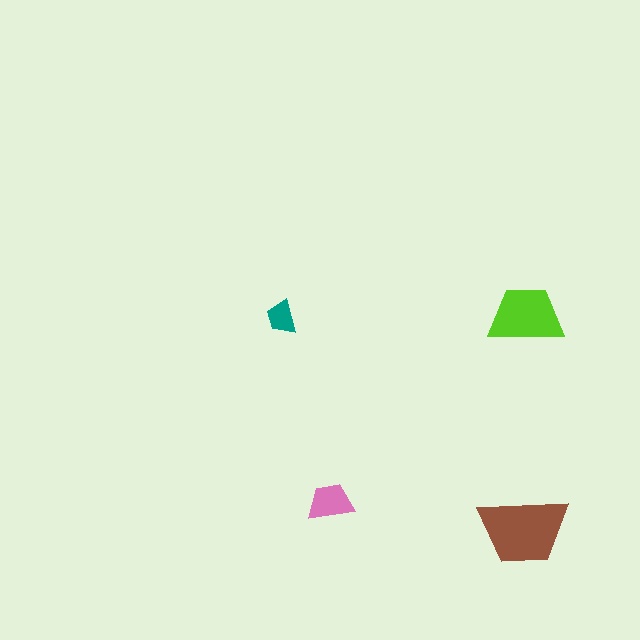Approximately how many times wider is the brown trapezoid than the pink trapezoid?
About 2 times wider.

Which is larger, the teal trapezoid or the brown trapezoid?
The brown one.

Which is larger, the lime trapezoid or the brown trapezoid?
The brown one.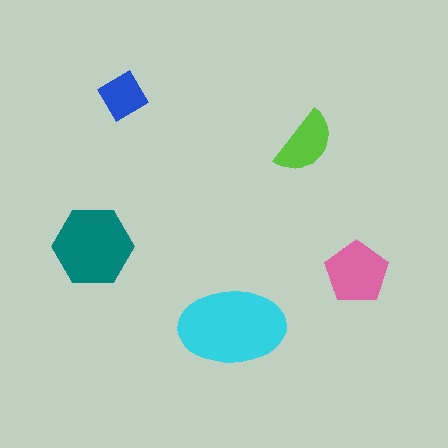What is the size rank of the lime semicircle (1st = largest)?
4th.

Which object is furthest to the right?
The pink pentagon is rightmost.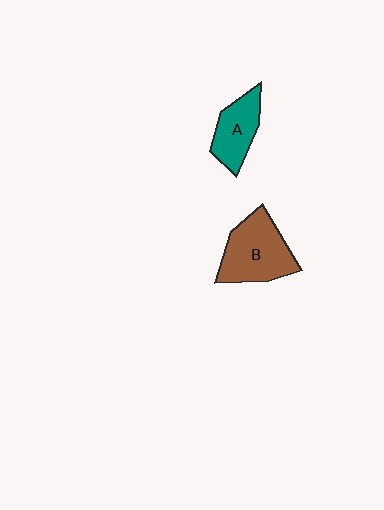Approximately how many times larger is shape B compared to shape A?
Approximately 1.5 times.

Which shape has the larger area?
Shape B (brown).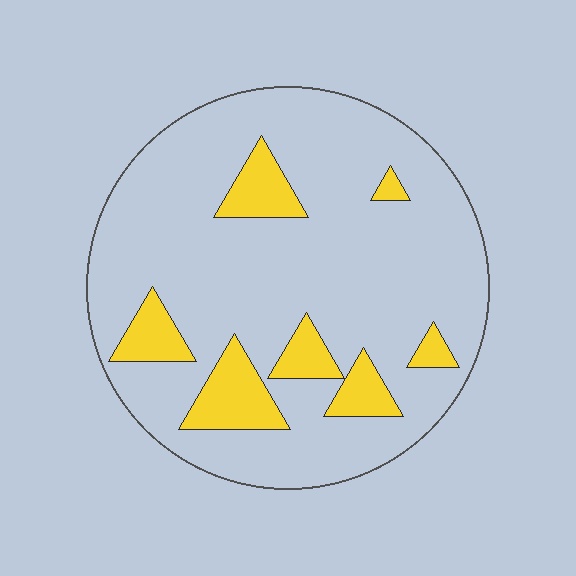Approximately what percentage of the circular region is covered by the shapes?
Approximately 15%.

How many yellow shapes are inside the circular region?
7.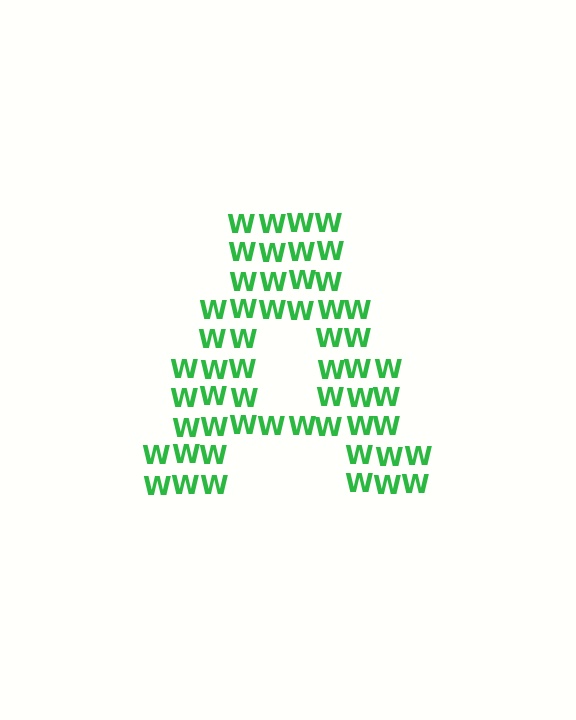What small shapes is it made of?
It is made of small letter W's.